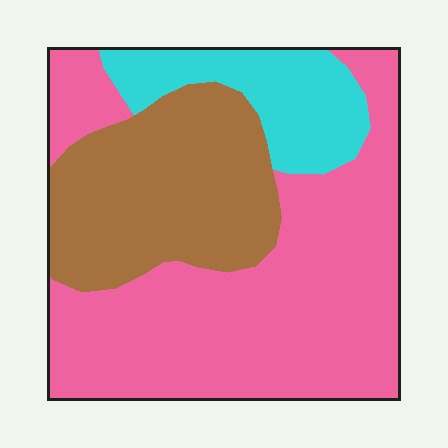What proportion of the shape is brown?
Brown covers roughly 30% of the shape.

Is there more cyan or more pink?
Pink.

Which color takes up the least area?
Cyan, at roughly 15%.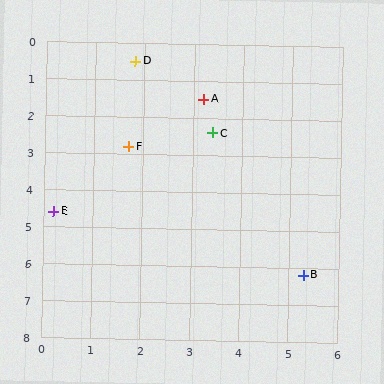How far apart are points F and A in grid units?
Points F and A are about 2.0 grid units apart.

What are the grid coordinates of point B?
Point B is at approximately (5.3, 6.2).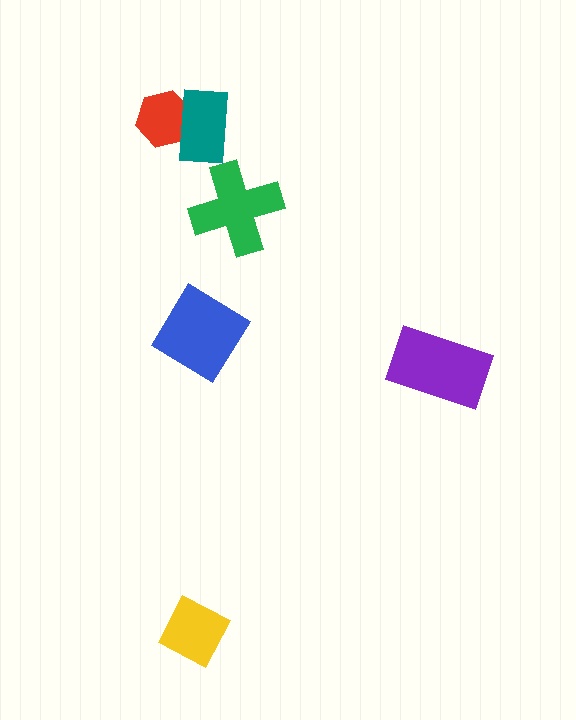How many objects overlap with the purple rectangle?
0 objects overlap with the purple rectangle.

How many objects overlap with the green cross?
0 objects overlap with the green cross.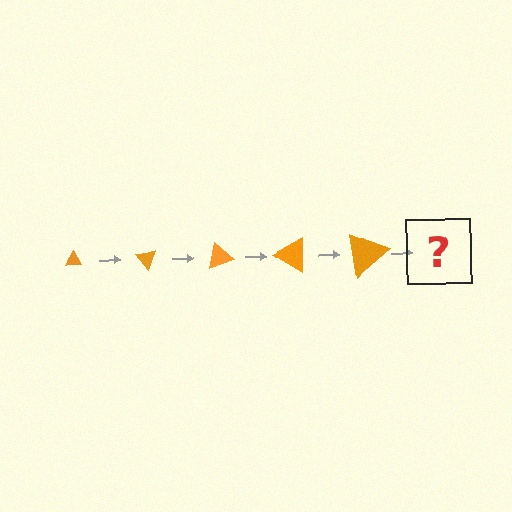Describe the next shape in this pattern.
It should be a triangle, larger than the previous one and rotated 250 degrees from the start.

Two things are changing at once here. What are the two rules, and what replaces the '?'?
The two rules are that the triangle grows larger each step and it rotates 50 degrees each step. The '?' should be a triangle, larger than the previous one and rotated 250 degrees from the start.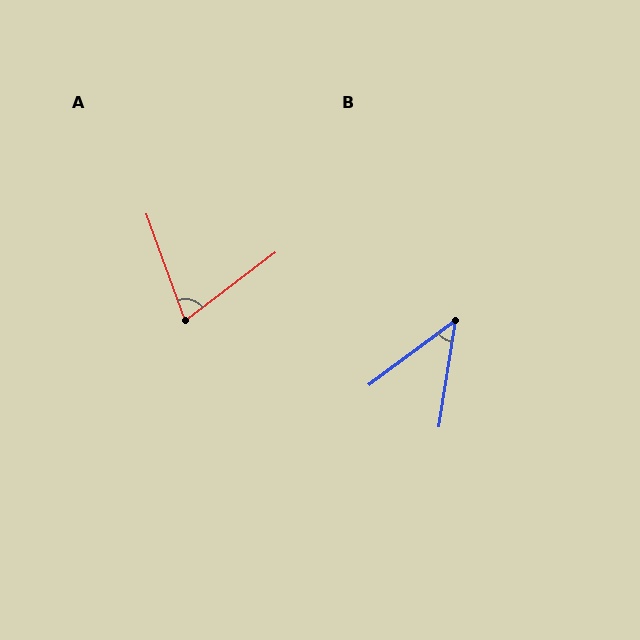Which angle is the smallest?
B, at approximately 44 degrees.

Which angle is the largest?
A, at approximately 73 degrees.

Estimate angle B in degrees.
Approximately 44 degrees.